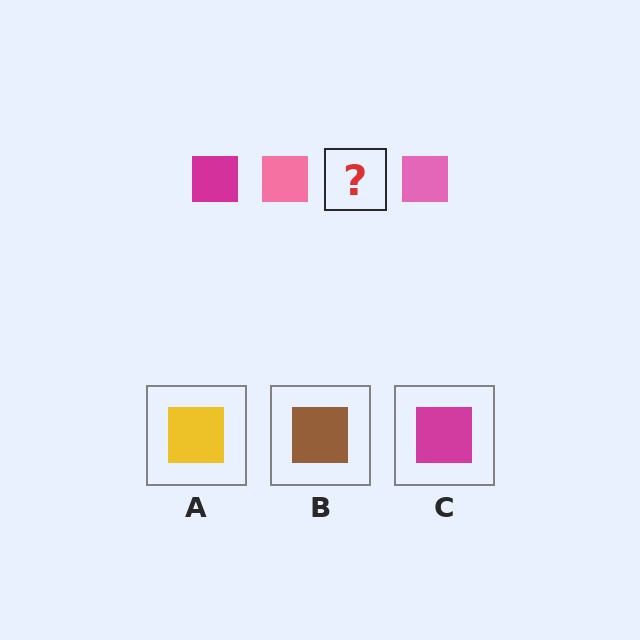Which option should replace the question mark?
Option C.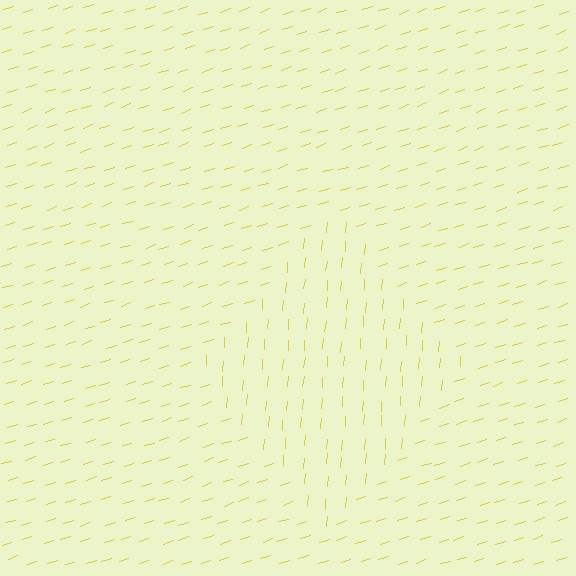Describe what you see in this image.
The image is filled with small yellow line segments. A diamond region in the image has lines oriented differently from the surrounding lines, creating a visible texture boundary.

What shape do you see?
I see a diamond.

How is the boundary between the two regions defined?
The boundary is defined purely by a change in line orientation (approximately 68 degrees difference). All lines are the same color and thickness.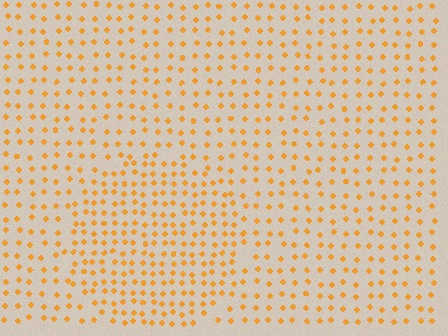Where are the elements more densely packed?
The elements are more densely packed inside the circle boundary.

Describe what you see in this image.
The image contains small orange elements arranged at two different densities. A circle-shaped region is visible where the elements are more densely packed than the surrounding area.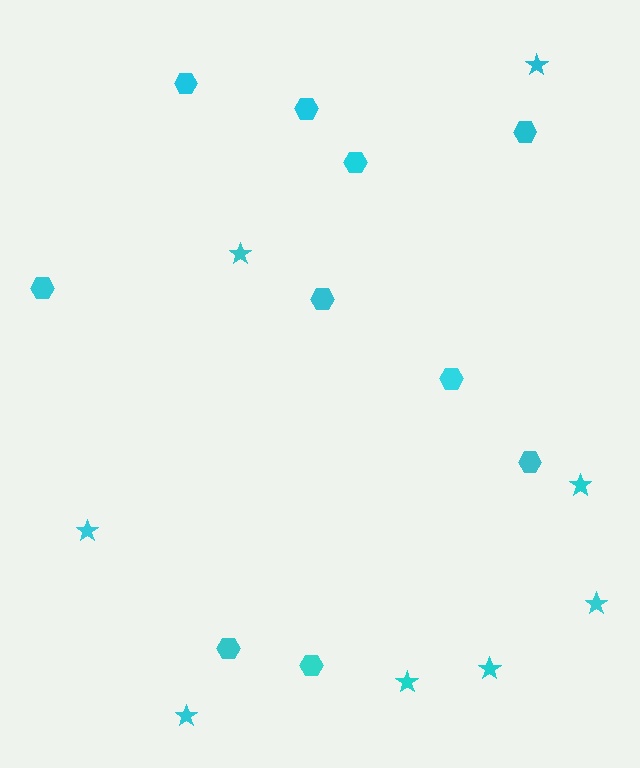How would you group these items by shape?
There are 2 groups: one group of hexagons (10) and one group of stars (8).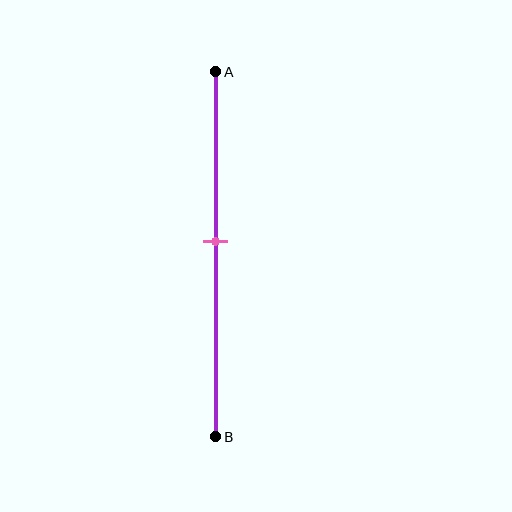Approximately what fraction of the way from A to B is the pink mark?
The pink mark is approximately 45% of the way from A to B.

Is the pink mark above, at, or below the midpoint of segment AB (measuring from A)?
The pink mark is above the midpoint of segment AB.